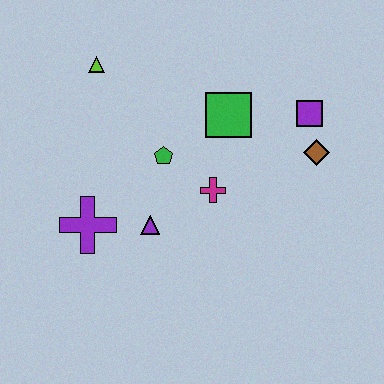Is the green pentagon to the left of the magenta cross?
Yes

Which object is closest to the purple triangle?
The purple cross is closest to the purple triangle.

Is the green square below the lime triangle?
Yes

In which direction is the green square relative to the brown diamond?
The green square is to the left of the brown diamond.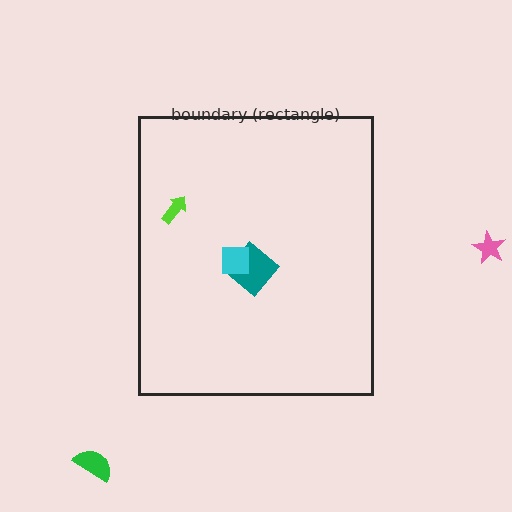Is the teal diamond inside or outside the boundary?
Inside.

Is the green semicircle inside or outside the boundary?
Outside.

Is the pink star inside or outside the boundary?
Outside.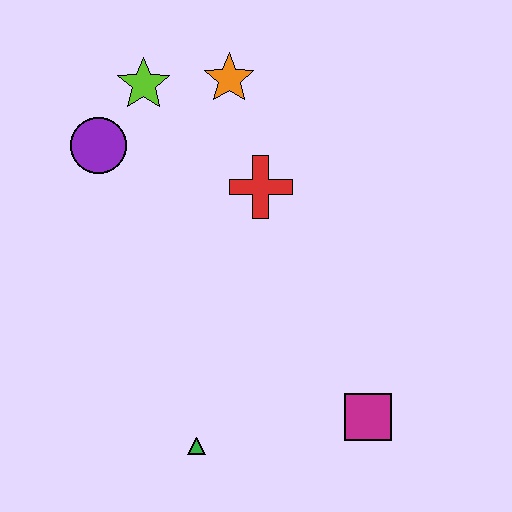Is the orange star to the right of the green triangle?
Yes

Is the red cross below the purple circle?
Yes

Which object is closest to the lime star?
The purple circle is closest to the lime star.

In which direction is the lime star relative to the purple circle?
The lime star is above the purple circle.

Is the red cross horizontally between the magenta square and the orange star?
Yes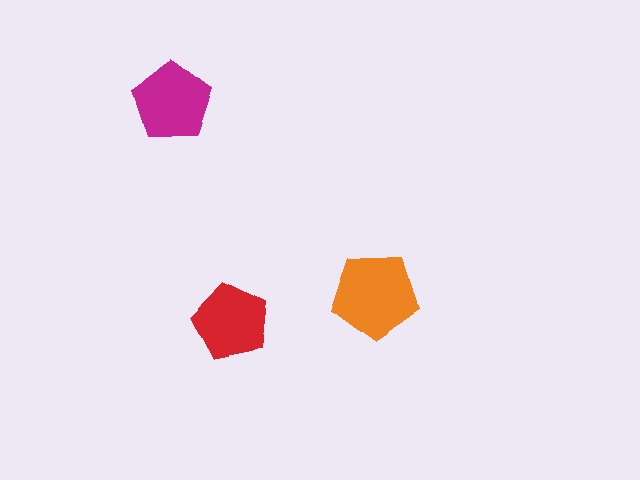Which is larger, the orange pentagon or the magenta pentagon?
The orange one.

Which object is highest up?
The magenta pentagon is topmost.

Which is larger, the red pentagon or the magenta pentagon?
The magenta one.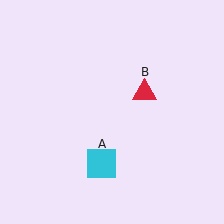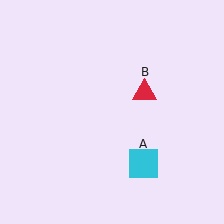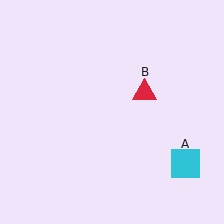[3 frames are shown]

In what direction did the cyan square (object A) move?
The cyan square (object A) moved right.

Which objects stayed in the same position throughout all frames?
Red triangle (object B) remained stationary.